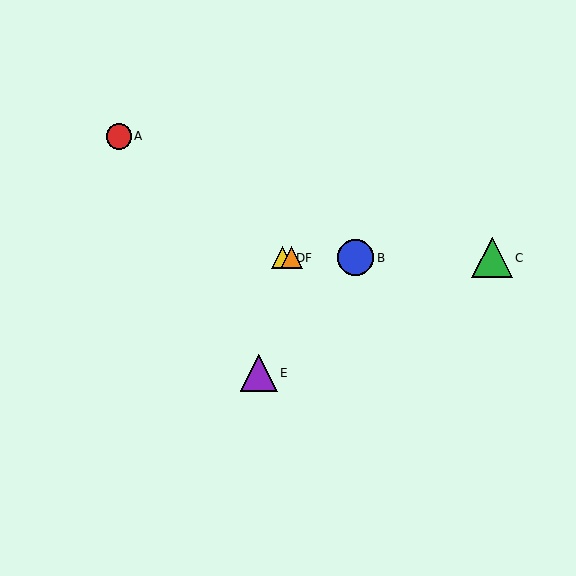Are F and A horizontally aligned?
No, F is at y≈258 and A is at y≈136.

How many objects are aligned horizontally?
4 objects (B, C, D, F) are aligned horizontally.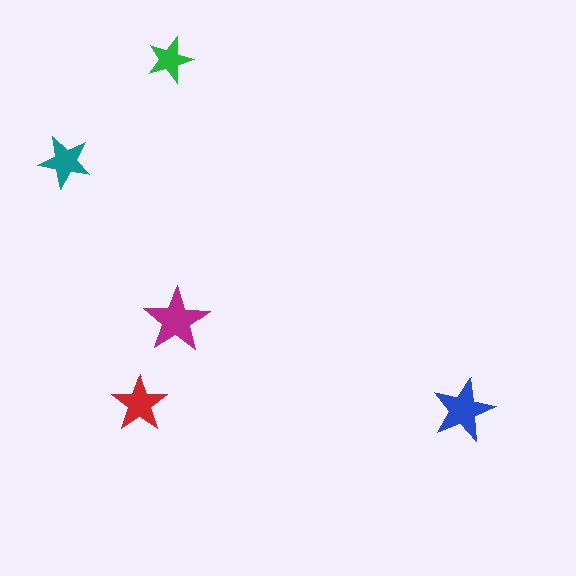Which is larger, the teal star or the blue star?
The blue one.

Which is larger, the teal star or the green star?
The teal one.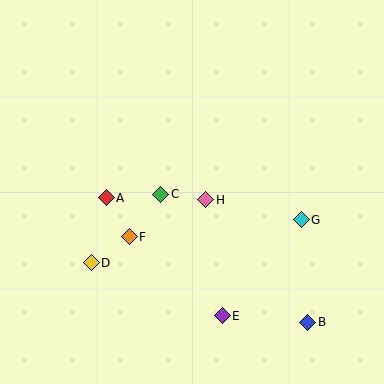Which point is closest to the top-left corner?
Point A is closest to the top-left corner.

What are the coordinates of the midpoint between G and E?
The midpoint between G and E is at (262, 268).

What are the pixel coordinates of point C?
Point C is at (161, 194).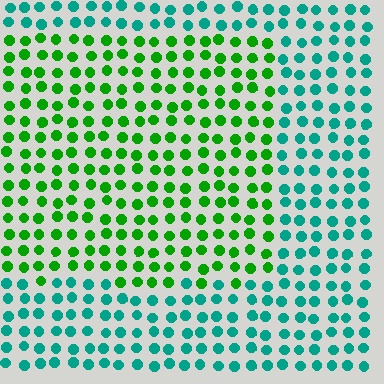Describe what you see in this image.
The image is filled with small teal elements in a uniform arrangement. A rectangle-shaped region is visible where the elements are tinted to a slightly different hue, forming a subtle color boundary.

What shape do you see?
I see a rectangle.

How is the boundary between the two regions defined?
The boundary is defined purely by a slight shift in hue (about 52 degrees). Spacing, size, and orientation are identical on both sides.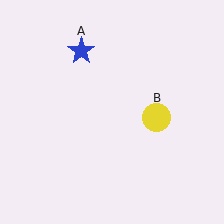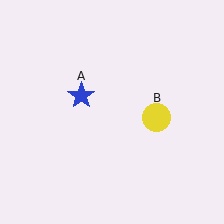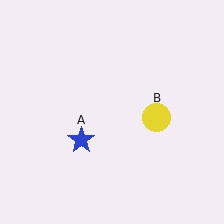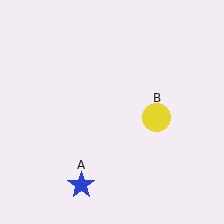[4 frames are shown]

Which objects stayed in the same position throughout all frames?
Yellow circle (object B) remained stationary.